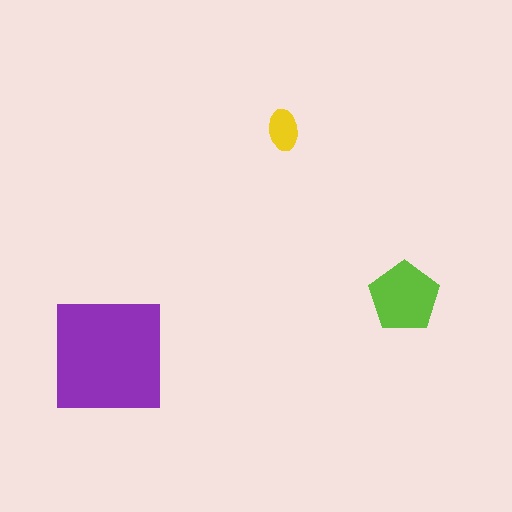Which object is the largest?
The purple square.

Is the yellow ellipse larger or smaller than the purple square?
Smaller.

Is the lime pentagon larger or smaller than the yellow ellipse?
Larger.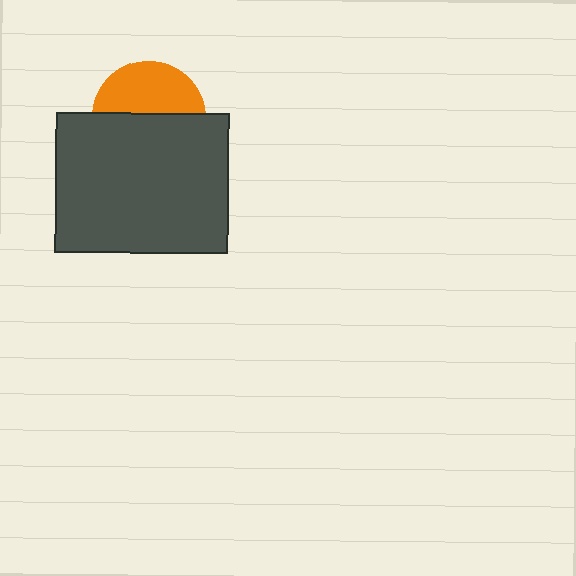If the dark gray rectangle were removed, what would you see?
You would see the complete orange circle.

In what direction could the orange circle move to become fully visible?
The orange circle could move up. That would shift it out from behind the dark gray rectangle entirely.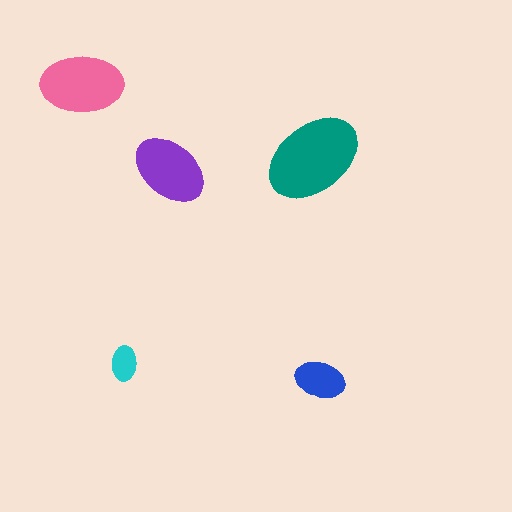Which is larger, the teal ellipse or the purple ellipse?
The teal one.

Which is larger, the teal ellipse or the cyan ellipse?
The teal one.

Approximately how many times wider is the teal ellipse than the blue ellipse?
About 2 times wider.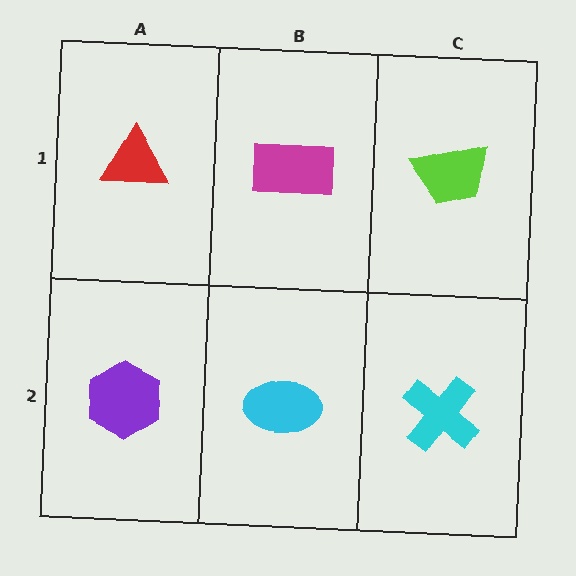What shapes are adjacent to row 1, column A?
A purple hexagon (row 2, column A), a magenta rectangle (row 1, column B).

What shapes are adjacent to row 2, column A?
A red triangle (row 1, column A), a cyan ellipse (row 2, column B).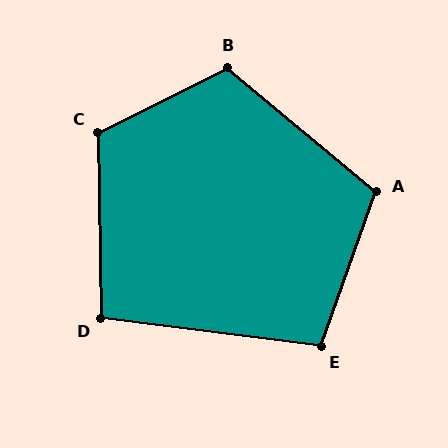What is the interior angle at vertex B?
Approximately 114 degrees (obtuse).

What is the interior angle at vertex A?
Approximately 110 degrees (obtuse).